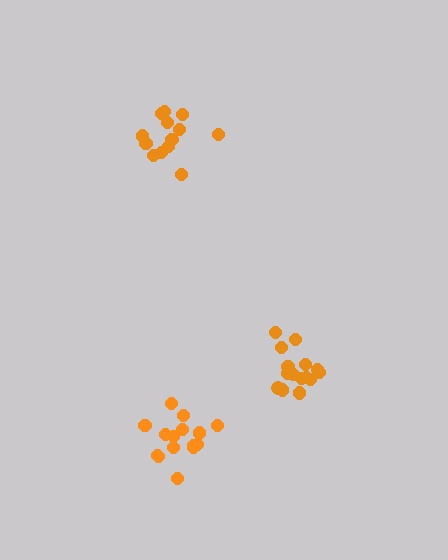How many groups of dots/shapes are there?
There are 3 groups.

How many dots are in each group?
Group 1: 15 dots, Group 2: 13 dots, Group 3: 15 dots (43 total).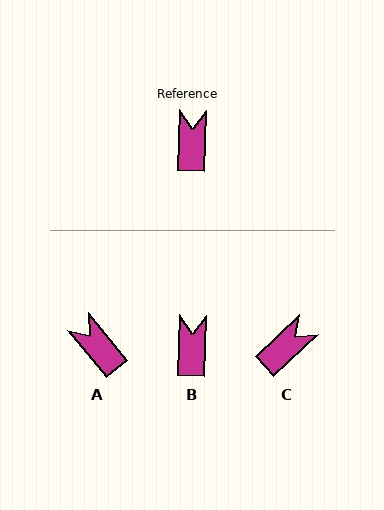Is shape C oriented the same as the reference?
No, it is off by about 45 degrees.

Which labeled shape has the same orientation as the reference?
B.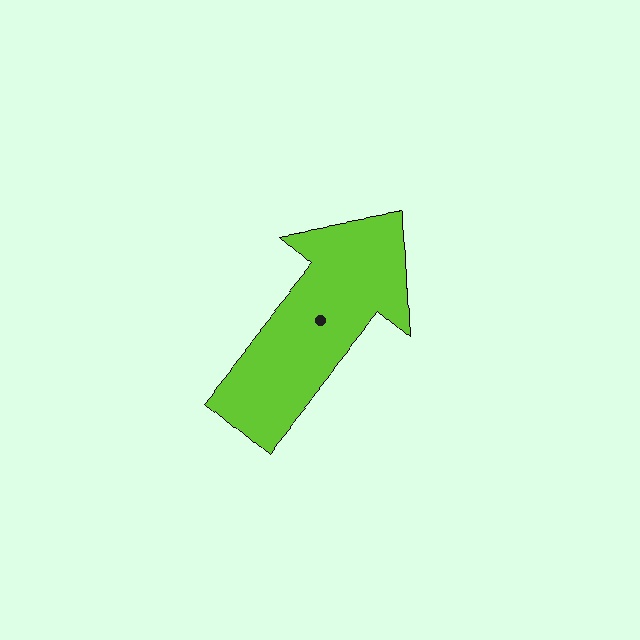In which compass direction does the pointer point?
Northeast.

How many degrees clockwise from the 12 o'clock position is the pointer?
Approximately 40 degrees.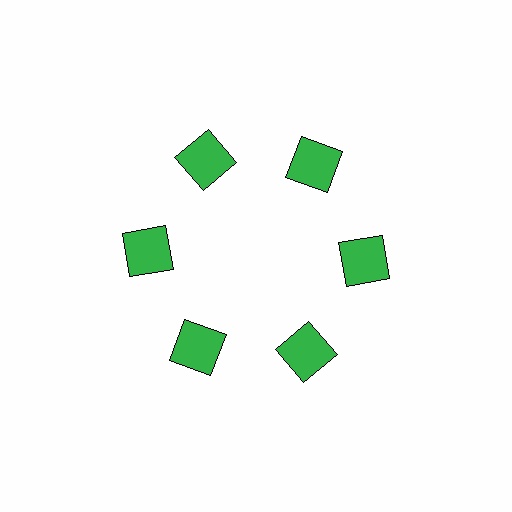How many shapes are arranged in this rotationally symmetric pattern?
There are 6 shapes, arranged in 6 groups of 1.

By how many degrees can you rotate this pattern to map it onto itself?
The pattern maps onto itself every 60 degrees of rotation.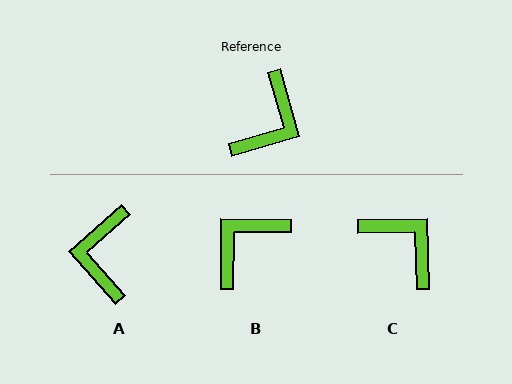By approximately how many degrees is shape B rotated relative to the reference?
Approximately 164 degrees counter-clockwise.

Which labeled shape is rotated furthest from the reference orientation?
B, about 164 degrees away.